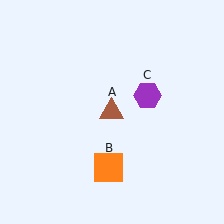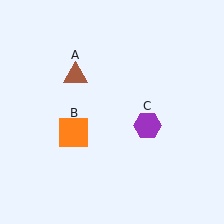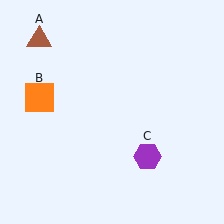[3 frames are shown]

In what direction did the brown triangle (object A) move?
The brown triangle (object A) moved up and to the left.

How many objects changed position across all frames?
3 objects changed position: brown triangle (object A), orange square (object B), purple hexagon (object C).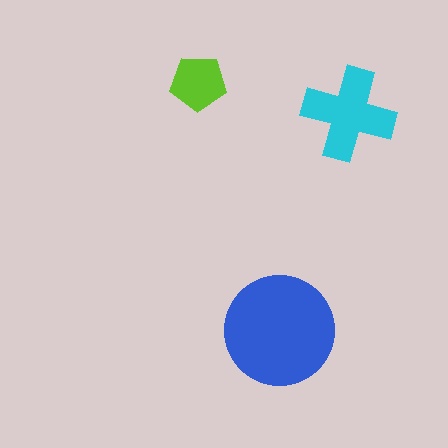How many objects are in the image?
There are 3 objects in the image.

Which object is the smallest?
The lime pentagon.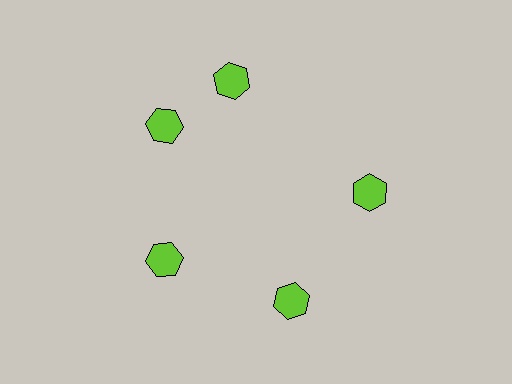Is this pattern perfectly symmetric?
No. The 5 lime hexagons are arranged in a ring, but one element near the 1 o'clock position is rotated out of alignment along the ring, breaking the 5-fold rotational symmetry.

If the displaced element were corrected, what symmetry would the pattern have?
It would have 5-fold rotational symmetry — the pattern would map onto itself every 72 degrees.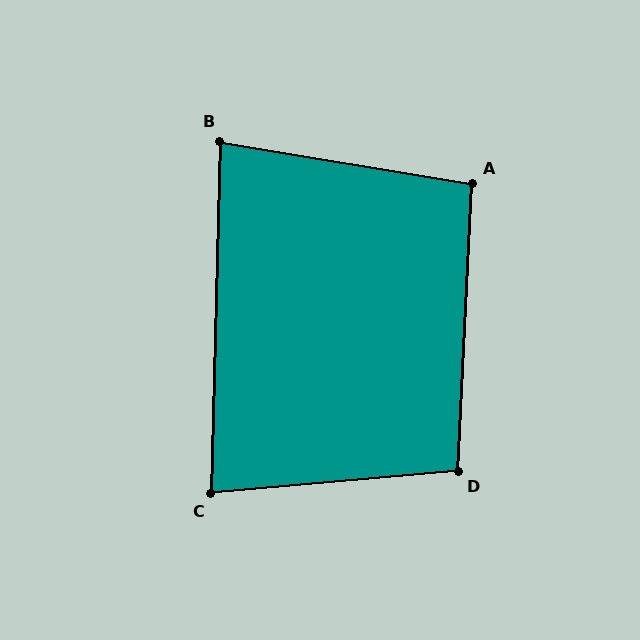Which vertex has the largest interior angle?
D, at approximately 98 degrees.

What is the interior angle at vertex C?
Approximately 83 degrees (acute).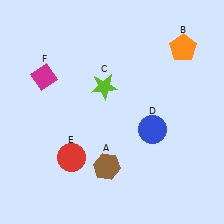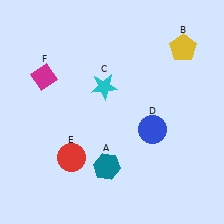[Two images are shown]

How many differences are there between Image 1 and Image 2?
There are 3 differences between the two images.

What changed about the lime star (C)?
In Image 1, C is lime. In Image 2, it changed to cyan.